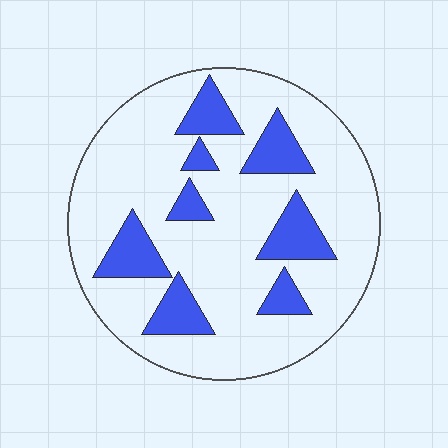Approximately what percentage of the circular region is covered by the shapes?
Approximately 20%.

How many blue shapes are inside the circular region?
8.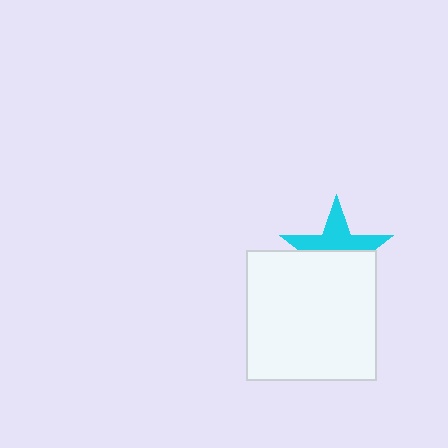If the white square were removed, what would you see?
You would see the complete cyan star.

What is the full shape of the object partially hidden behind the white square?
The partially hidden object is a cyan star.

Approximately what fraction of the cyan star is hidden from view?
Roughly 54% of the cyan star is hidden behind the white square.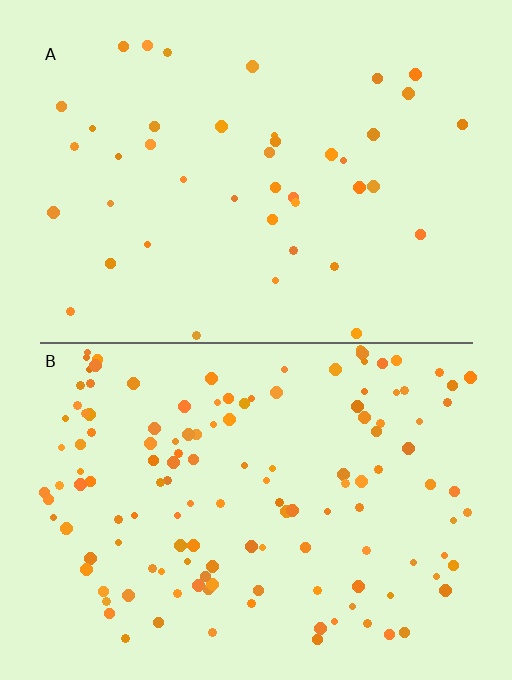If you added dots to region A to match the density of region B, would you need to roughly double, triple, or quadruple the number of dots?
Approximately triple.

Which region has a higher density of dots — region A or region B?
B (the bottom).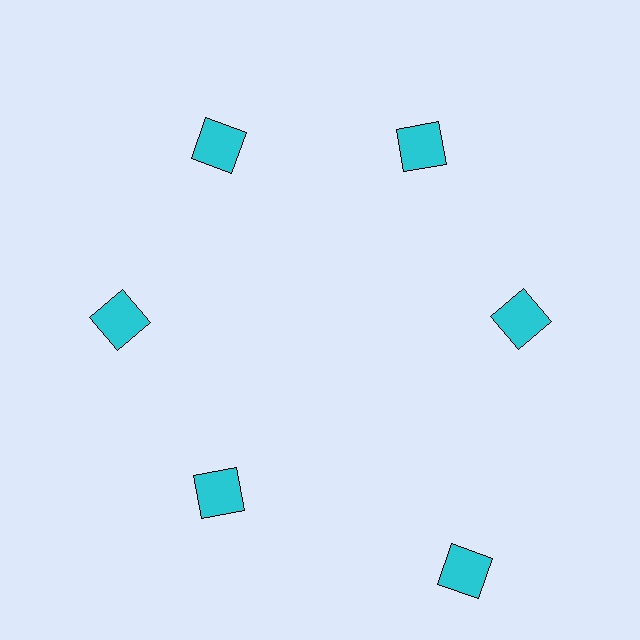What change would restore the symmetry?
The symmetry would be restored by moving it inward, back onto the ring so that all 6 squares sit at equal angles and equal distance from the center.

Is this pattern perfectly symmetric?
No. The 6 cyan squares are arranged in a ring, but one element near the 5 o'clock position is pushed outward from the center, breaking the 6-fold rotational symmetry.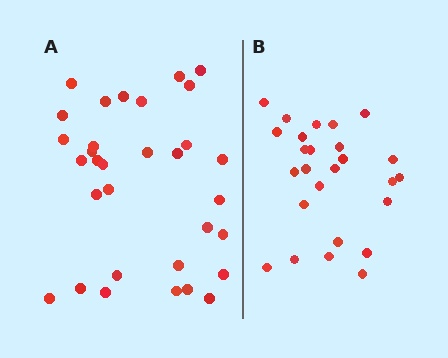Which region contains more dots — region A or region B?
Region A (the left region) has more dots.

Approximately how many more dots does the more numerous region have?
Region A has about 6 more dots than region B.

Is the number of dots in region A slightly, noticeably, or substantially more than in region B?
Region A has only slightly more — the two regions are fairly close. The ratio is roughly 1.2 to 1.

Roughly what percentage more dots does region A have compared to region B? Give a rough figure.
About 25% more.